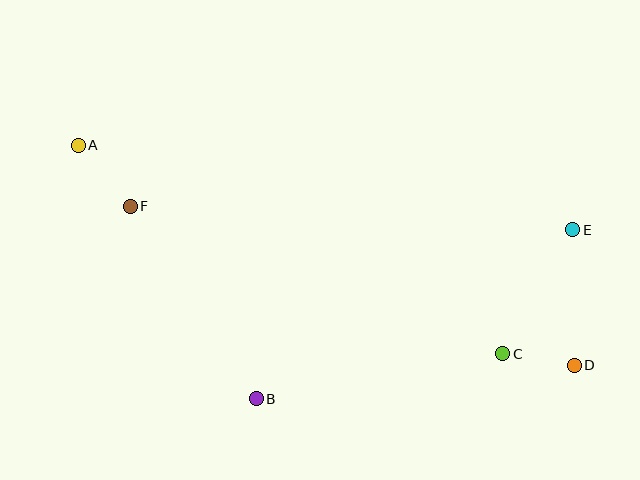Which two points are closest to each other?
Points C and D are closest to each other.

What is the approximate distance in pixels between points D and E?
The distance between D and E is approximately 135 pixels.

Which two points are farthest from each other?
Points A and D are farthest from each other.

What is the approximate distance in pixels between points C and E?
The distance between C and E is approximately 142 pixels.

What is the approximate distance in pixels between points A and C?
The distance between A and C is approximately 473 pixels.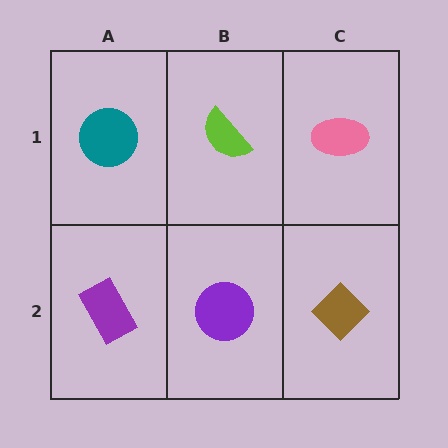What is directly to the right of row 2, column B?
A brown diamond.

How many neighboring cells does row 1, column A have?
2.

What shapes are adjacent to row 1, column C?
A brown diamond (row 2, column C), a lime semicircle (row 1, column B).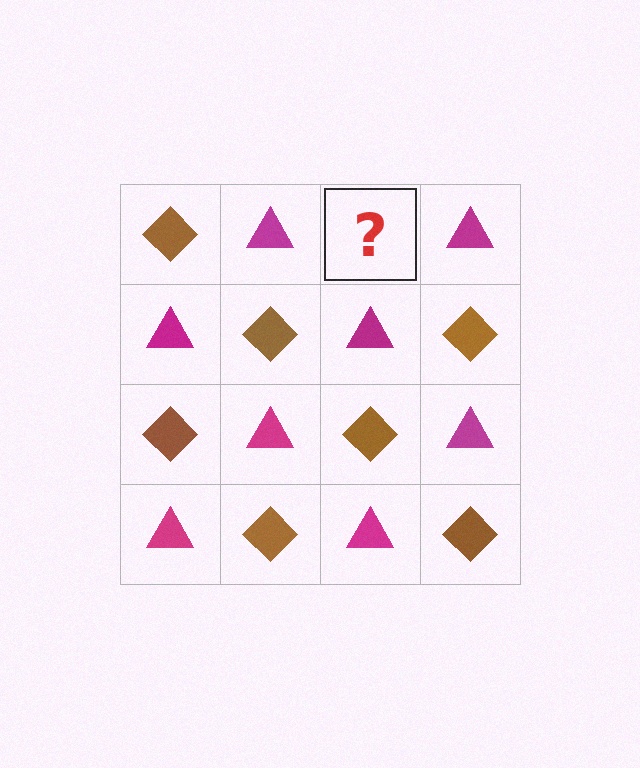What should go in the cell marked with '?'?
The missing cell should contain a brown diamond.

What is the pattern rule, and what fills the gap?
The rule is that it alternates brown diamond and magenta triangle in a checkerboard pattern. The gap should be filled with a brown diamond.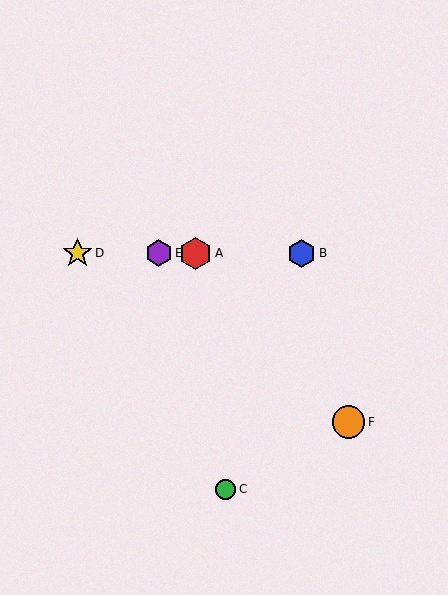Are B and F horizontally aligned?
No, B is at y≈253 and F is at y≈422.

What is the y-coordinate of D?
Object D is at y≈253.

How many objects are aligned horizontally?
4 objects (A, B, D, E) are aligned horizontally.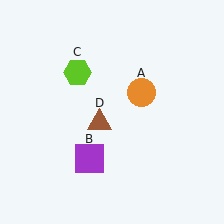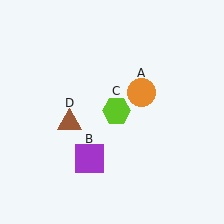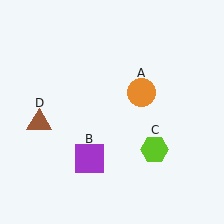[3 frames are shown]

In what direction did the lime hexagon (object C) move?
The lime hexagon (object C) moved down and to the right.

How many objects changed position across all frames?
2 objects changed position: lime hexagon (object C), brown triangle (object D).